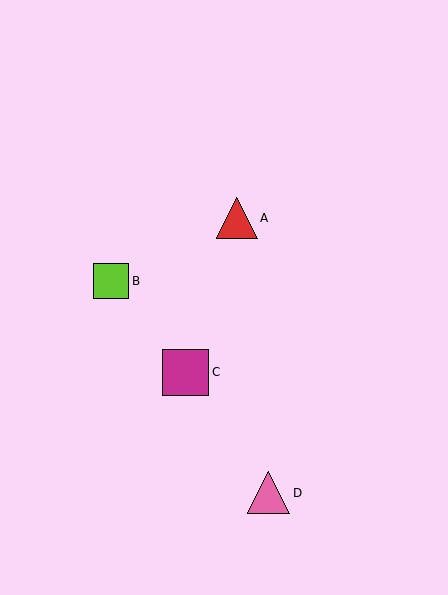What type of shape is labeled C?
Shape C is a magenta square.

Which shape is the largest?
The magenta square (labeled C) is the largest.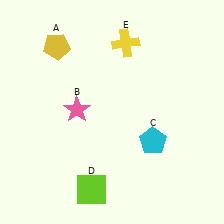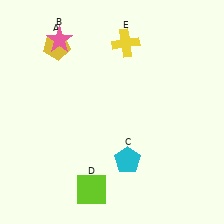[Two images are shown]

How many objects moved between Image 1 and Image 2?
2 objects moved between the two images.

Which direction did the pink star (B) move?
The pink star (B) moved up.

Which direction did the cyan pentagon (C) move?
The cyan pentagon (C) moved left.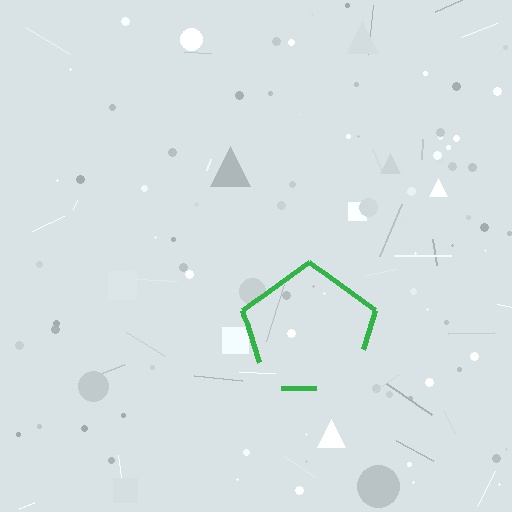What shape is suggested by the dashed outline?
The dashed outline suggests a pentagon.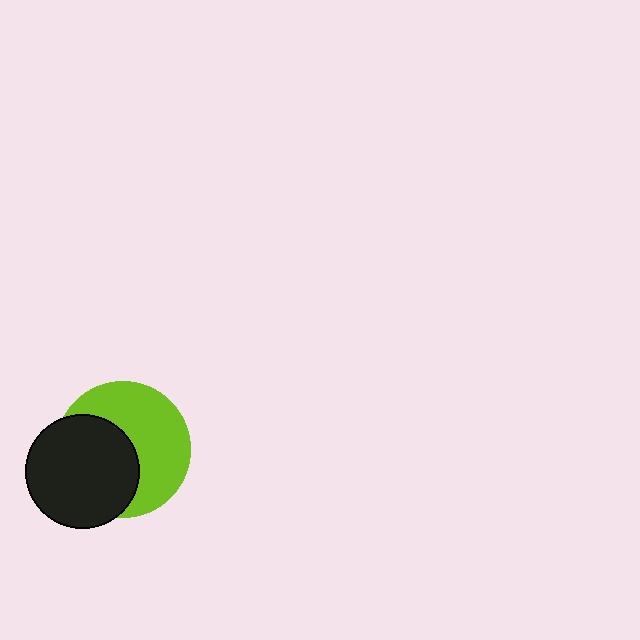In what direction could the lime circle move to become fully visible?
The lime circle could move right. That would shift it out from behind the black circle entirely.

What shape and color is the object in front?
The object in front is a black circle.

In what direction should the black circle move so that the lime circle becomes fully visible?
The black circle should move left. That is the shortest direction to clear the overlap and leave the lime circle fully visible.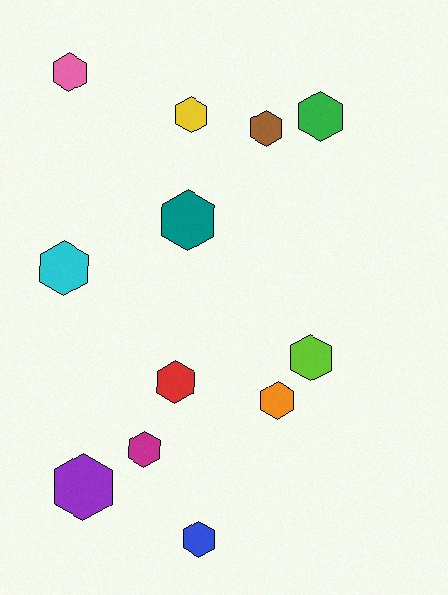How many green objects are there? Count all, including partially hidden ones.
There is 1 green object.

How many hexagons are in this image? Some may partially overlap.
There are 12 hexagons.